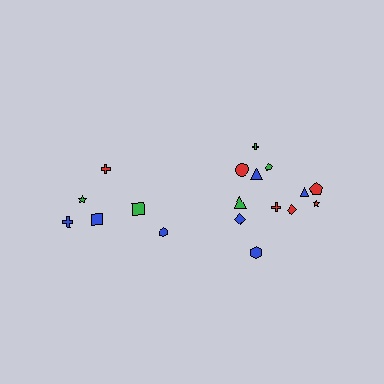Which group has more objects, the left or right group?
The right group.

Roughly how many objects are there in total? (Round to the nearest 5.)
Roughly 20 objects in total.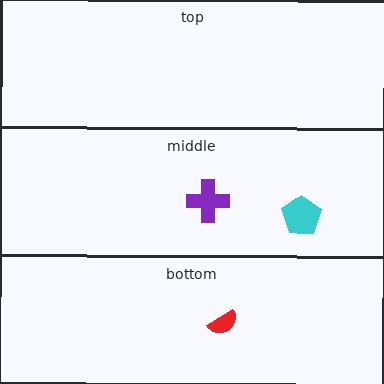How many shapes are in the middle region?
2.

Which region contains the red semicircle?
The bottom region.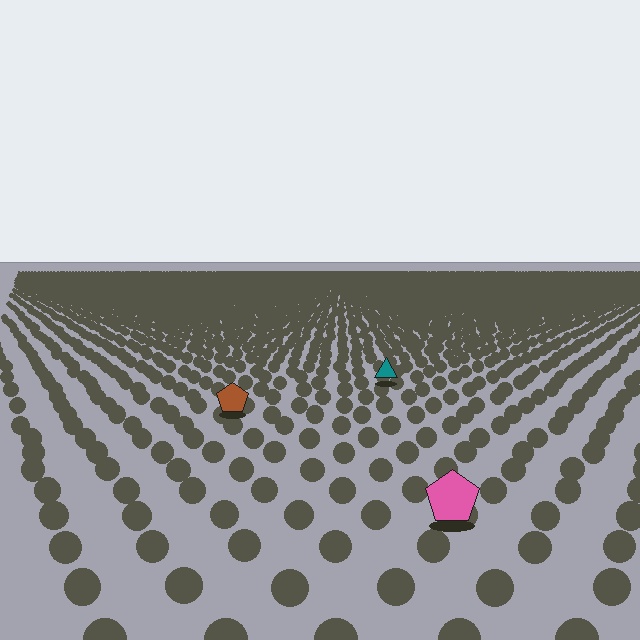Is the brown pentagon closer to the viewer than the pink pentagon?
No. The pink pentagon is closer — you can tell from the texture gradient: the ground texture is coarser near it.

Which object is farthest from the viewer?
The teal triangle is farthest from the viewer. It appears smaller and the ground texture around it is denser.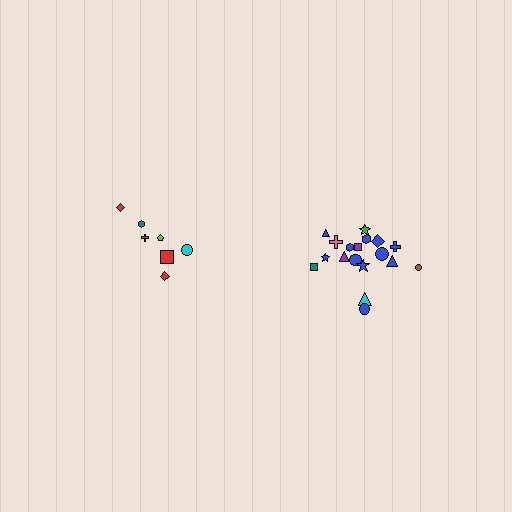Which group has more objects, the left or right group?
The right group.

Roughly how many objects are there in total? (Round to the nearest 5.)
Roughly 25 objects in total.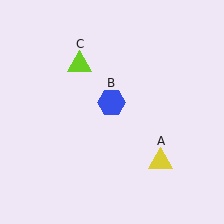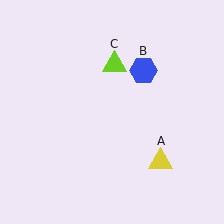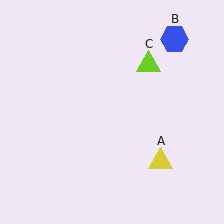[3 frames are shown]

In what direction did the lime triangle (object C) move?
The lime triangle (object C) moved right.